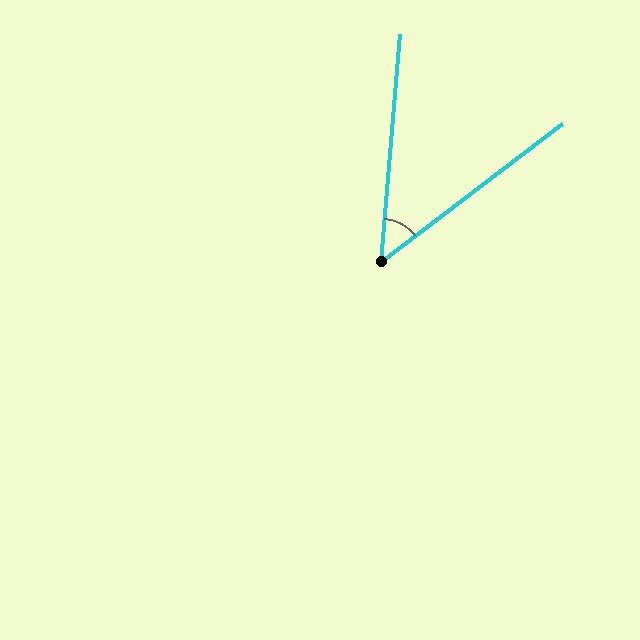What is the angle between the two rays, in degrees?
Approximately 48 degrees.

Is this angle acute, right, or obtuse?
It is acute.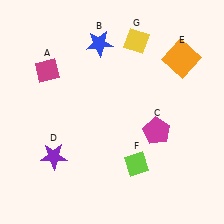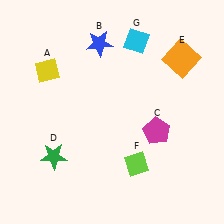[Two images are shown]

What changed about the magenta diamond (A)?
In Image 1, A is magenta. In Image 2, it changed to yellow.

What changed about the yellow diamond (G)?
In Image 1, G is yellow. In Image 2, it changed to cyan.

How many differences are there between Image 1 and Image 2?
There are 3 differences between the two images.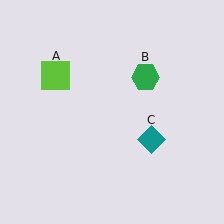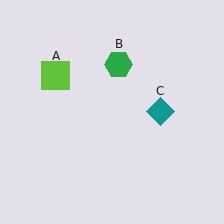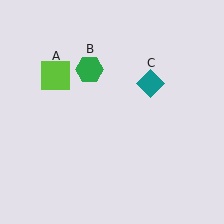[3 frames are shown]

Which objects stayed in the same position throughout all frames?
Lime square (object A) remained stationary.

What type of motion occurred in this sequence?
The green hexagon (object B), teal diamond (object C) rotated counterclockwise around the center of the scene.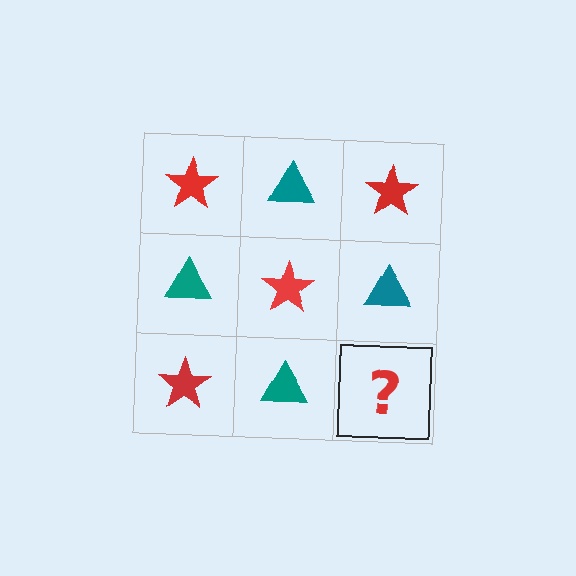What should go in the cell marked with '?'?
The missing cell should contain a red star.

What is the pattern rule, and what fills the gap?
The rule is that it alternates red star and teal triangle in a checkerboard pattern. The gap should be filled with a red star.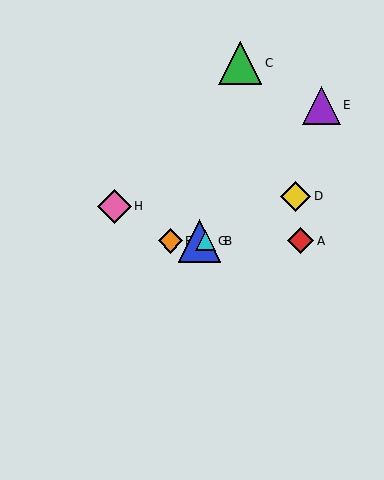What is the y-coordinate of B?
Object B is at y≈241.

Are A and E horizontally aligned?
No, A is at y≈241 and E is at y≈105.